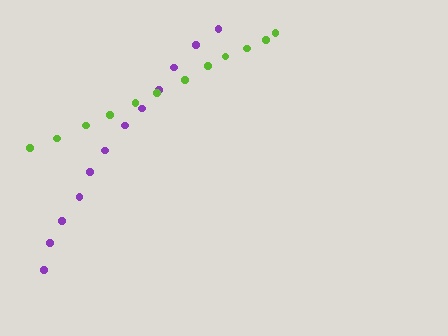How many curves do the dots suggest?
There are 2 distinct paths.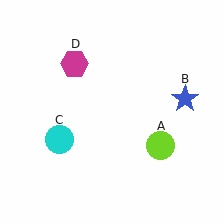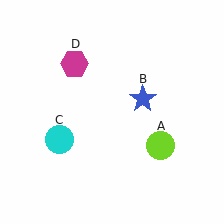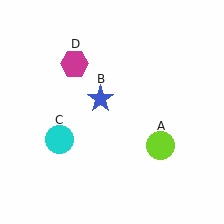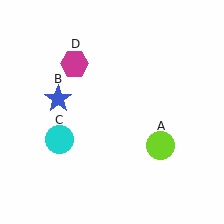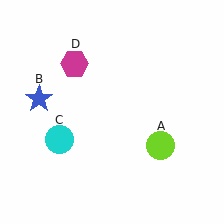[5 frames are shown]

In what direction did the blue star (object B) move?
The blue star (object B) moved left.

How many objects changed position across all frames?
1 object changed position: blue star (object B).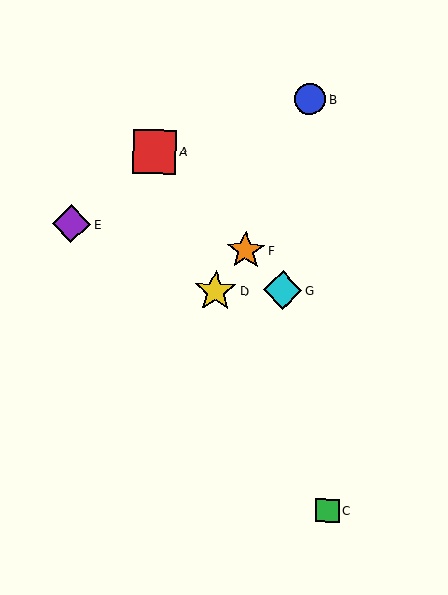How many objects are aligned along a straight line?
3 objects (A, F, G) are aligned along a straight line.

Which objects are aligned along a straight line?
Objects A, F, G are aligned along a straight line.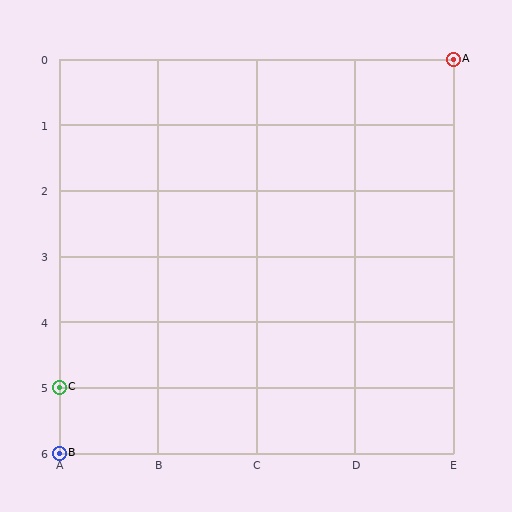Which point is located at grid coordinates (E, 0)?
Point A is at (E, 0).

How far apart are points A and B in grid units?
Points A and B are 4 columns and 6 rows apart (about 7.2 grid units diagonally).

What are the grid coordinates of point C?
Point C is at grid coordinates (A, 5).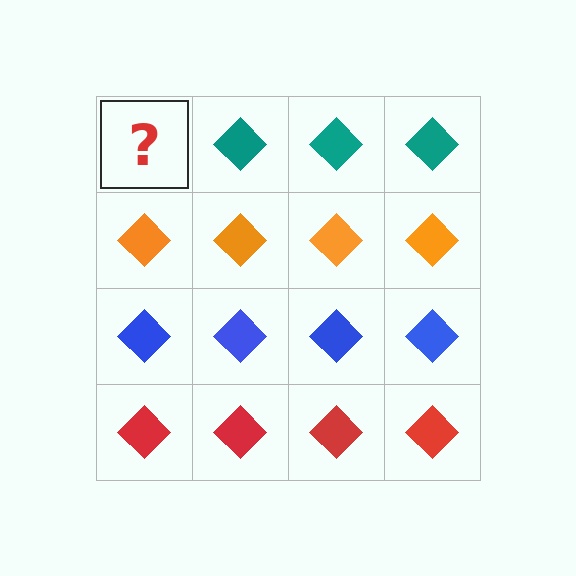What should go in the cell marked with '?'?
The missing cell should contain a teal diamond.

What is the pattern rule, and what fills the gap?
The rule is that each row has a consistent color. The gap should be filled with a teal diamond.